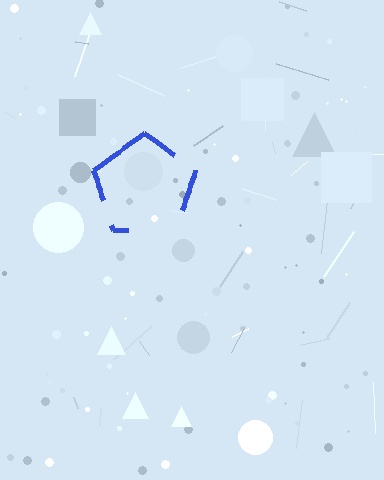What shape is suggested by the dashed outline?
The dashed outline suggests a pentagon.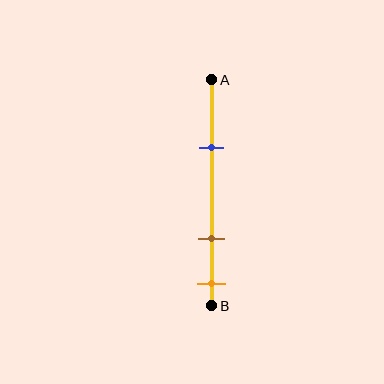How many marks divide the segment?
There are 3 marks dividing the segment.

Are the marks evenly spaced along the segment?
No, the marks are not evenly spaced.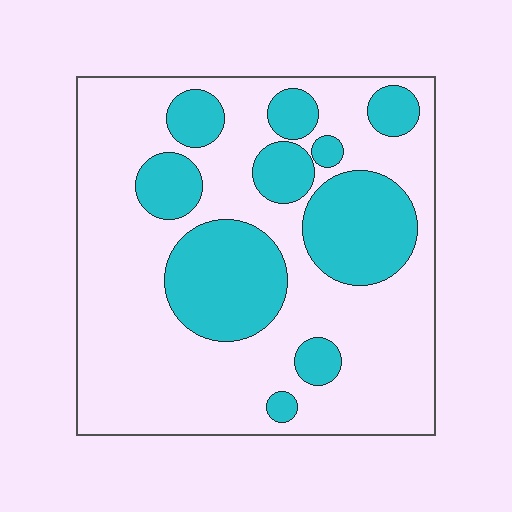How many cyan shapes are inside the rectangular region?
10.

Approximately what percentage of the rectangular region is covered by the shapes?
Approximately 30%.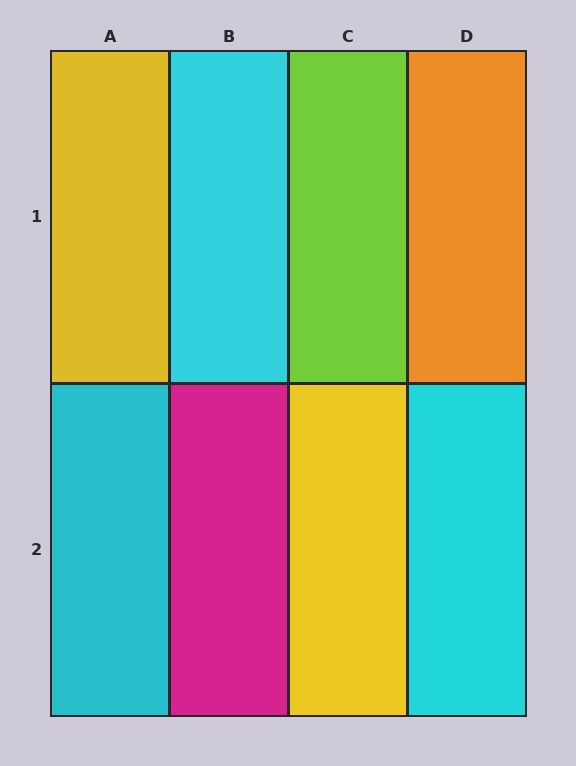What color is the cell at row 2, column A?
Cyan.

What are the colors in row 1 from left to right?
Yellow, cyan, lime, orange.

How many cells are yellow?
2 cells are yellow.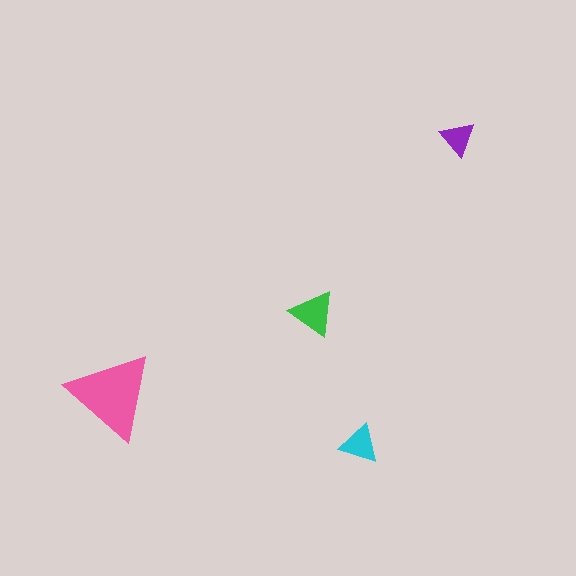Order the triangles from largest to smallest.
the pink one, the green one, the cyan one, the purple one.